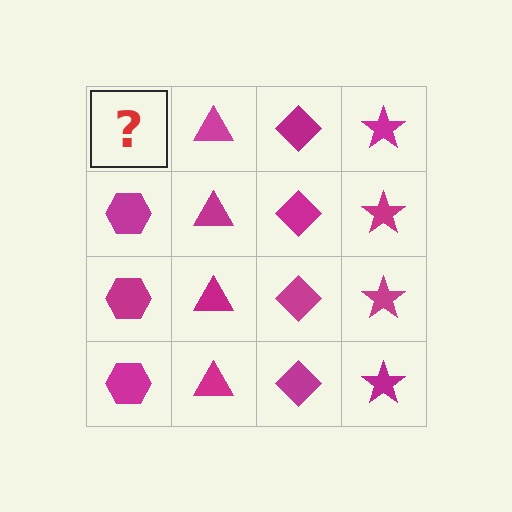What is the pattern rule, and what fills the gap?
The rule is that each column has a consistent shape. The gap should be filled with a magenta hexagon.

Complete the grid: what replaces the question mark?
The question mark should be replaced with a magenta hexagon.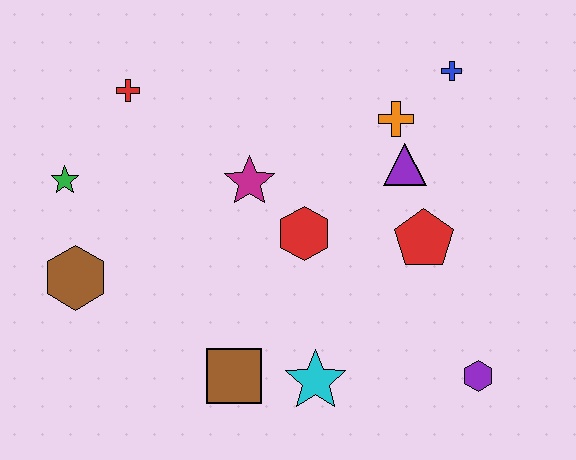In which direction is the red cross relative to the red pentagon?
The red cross is to the left of the red pentagon.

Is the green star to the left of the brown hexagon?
Yes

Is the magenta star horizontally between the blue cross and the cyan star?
No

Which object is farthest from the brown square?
The blue cross is farthest from the brown square.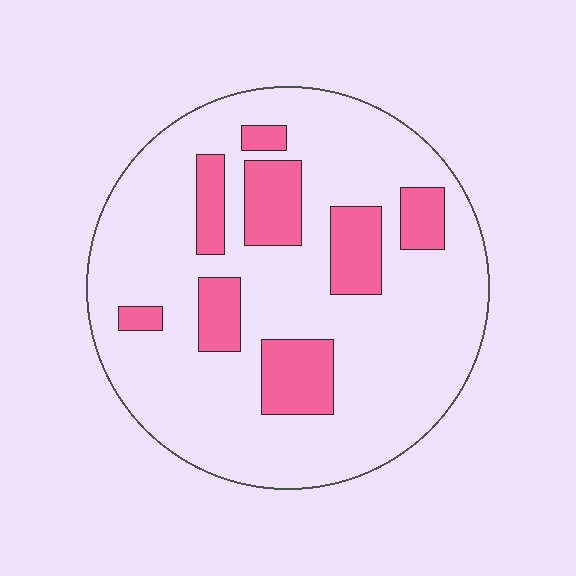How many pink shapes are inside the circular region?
8.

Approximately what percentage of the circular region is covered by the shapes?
Approximately 20%.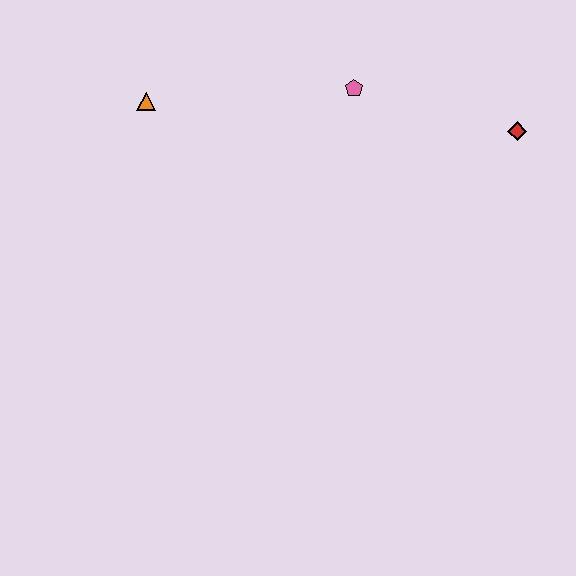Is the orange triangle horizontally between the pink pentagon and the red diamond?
No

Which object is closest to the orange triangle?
The pink pentagon is closest to the orange triangle.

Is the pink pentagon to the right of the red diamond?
No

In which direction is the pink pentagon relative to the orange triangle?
The pink pentagon is to the right of the orange triangle.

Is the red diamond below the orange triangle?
Yes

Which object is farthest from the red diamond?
The orange triangle is farthest from the red diamond.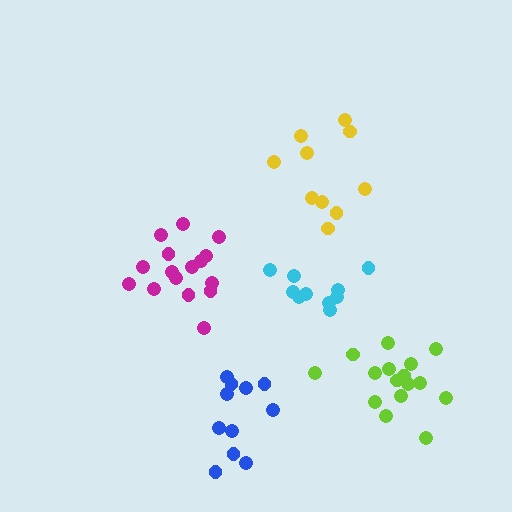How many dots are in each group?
Group 1: 16 dots, Group 2: 10 dots, Group 3: 10 dots, Group 4: 11 dots, Group 5: 16 dots (63 total).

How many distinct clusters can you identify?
There are 5 distinct clusters.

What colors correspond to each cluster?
The clusters are colored: magenta, yellow, cyan, blue, lime.